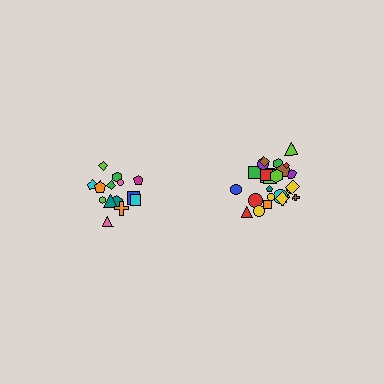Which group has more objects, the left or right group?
The right group.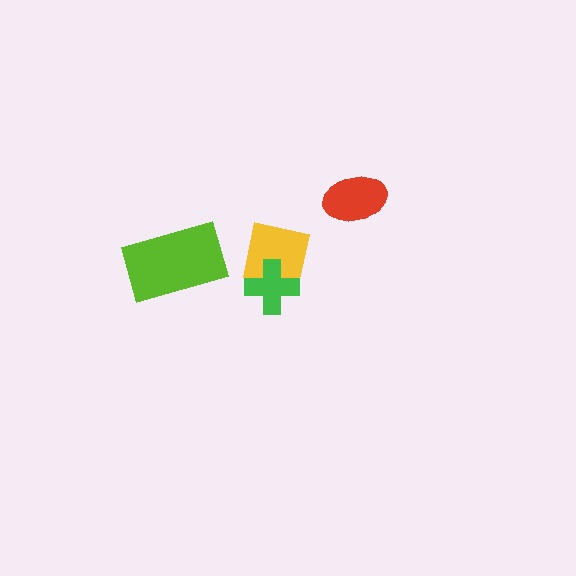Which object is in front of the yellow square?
The green cross is in front of the yellow square.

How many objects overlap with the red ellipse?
0 objects overlap with the red ellipse.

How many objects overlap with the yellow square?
1 object overlaps with the yellow square.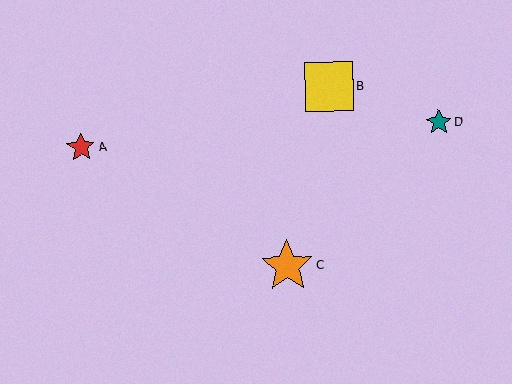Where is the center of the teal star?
The center of the teal star is at (439, 122).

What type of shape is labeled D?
Shape D is a teal star.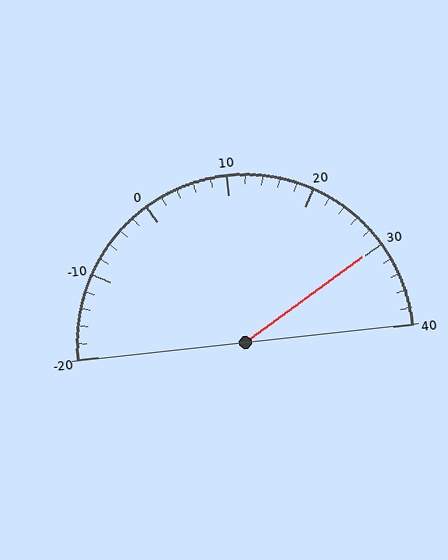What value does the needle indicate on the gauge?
The needle indicates approximately 30.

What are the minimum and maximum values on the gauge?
The gauge ranges from -20 to 40.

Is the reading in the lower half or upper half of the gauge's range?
The reading is in the upper half of the range (-20 to 40).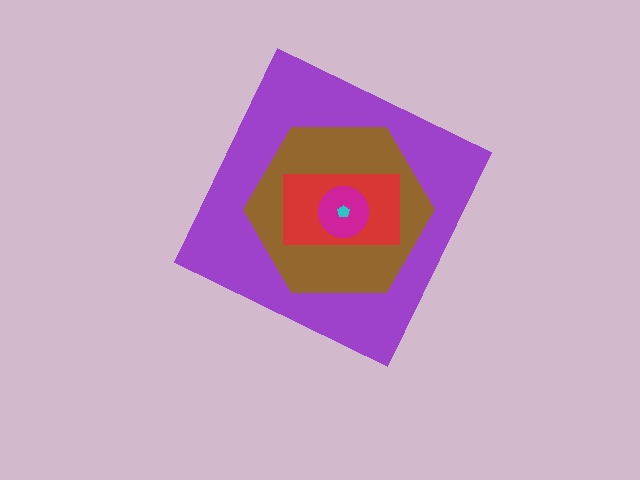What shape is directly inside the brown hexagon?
The red rectangle.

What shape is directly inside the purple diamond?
The brown hexagon.